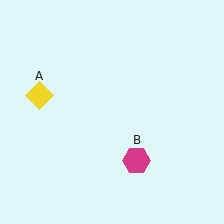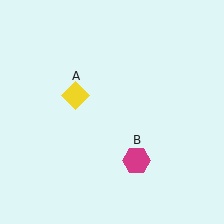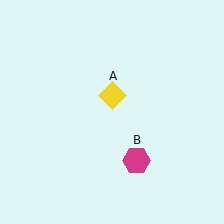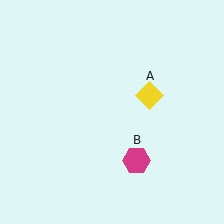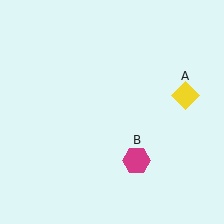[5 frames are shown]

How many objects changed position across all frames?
1 object changed position: yellow diamond (object A).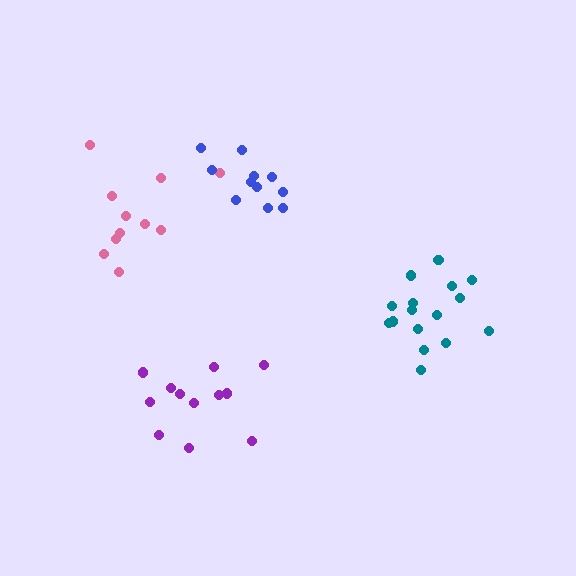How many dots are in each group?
Group 1: 12 dots, Group 2: 11 dots, Group 3: 16 dots, Group 4: 11 dots (50 total).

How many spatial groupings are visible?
There are 4 spatial groupings.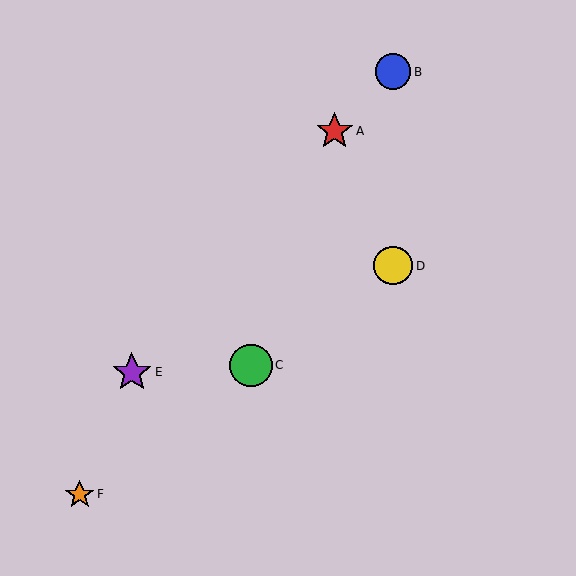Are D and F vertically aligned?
No, D is at x≈393 and F is at x≈80.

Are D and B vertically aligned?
Yes, both are at x≈393.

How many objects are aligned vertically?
2 objects (B, D) are aligned vertically.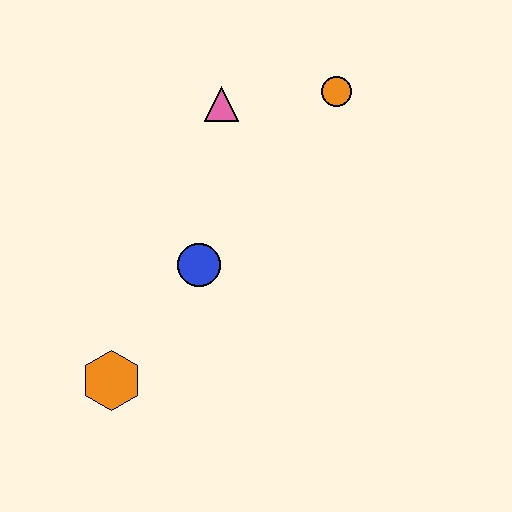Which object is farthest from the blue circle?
The orange circle is farthest from the blue circle.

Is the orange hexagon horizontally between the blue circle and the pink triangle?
No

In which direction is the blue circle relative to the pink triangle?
The blue circle is below the pink triangle.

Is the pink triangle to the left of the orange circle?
Yes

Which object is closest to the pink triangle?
The orange circle is closest to the pink triangle.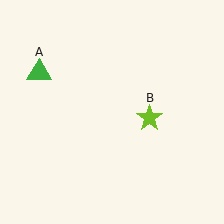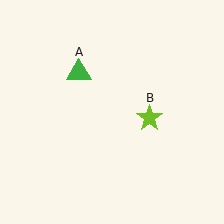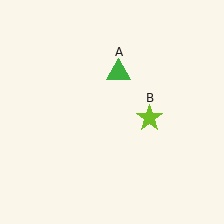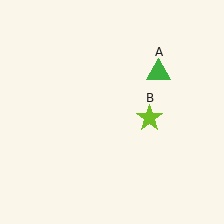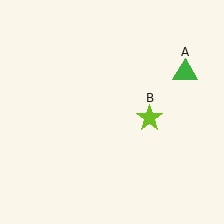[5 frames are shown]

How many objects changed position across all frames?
1 object changed position: green triangle (object A).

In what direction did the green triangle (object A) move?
The green triangle (object A) moved right.